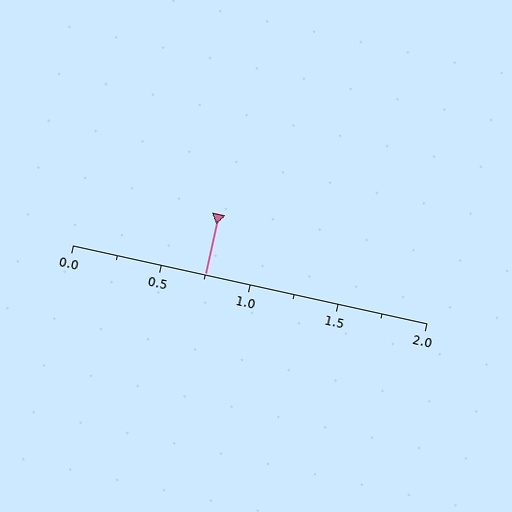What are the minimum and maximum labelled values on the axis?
The axis runs from 0.0 to 2.0.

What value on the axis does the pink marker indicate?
The marker indicates approximately 0.75.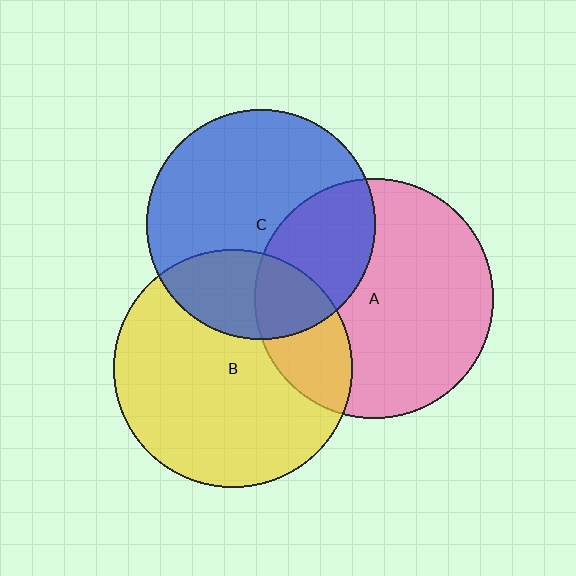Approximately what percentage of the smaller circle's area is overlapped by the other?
Approximately 30%.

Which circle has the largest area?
Circle A (pink).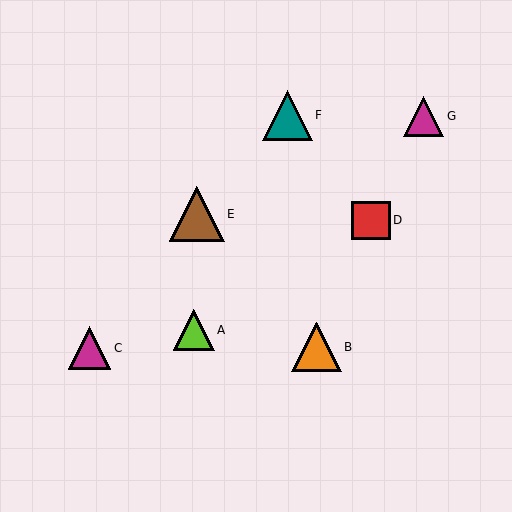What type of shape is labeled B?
Shape B is an orange triangle.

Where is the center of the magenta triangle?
The center of the magenta triangle is at (90, 348).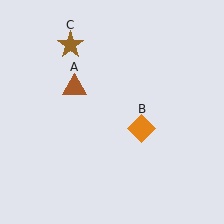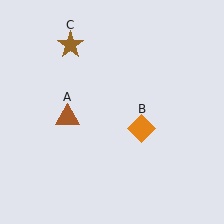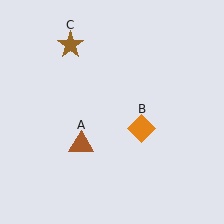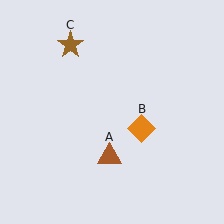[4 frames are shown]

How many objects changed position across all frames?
1 object changed position: brown triangle (object A).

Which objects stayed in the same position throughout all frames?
Orange diamond (object B) and brown star (object C) remained stationary.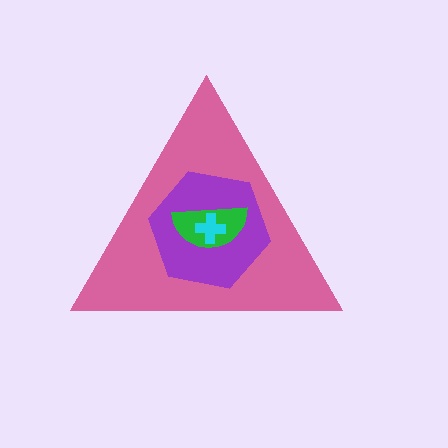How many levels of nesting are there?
4.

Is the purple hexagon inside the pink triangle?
Yes.